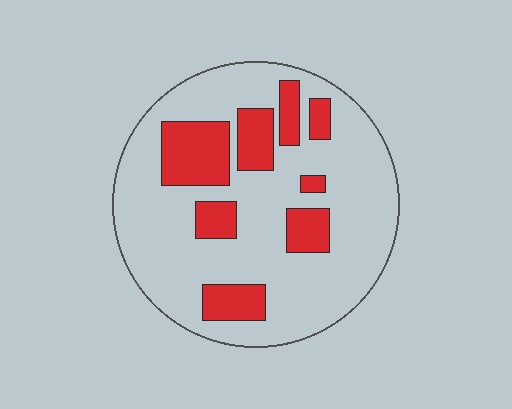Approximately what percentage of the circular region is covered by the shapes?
Approximately 25%.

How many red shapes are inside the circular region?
8.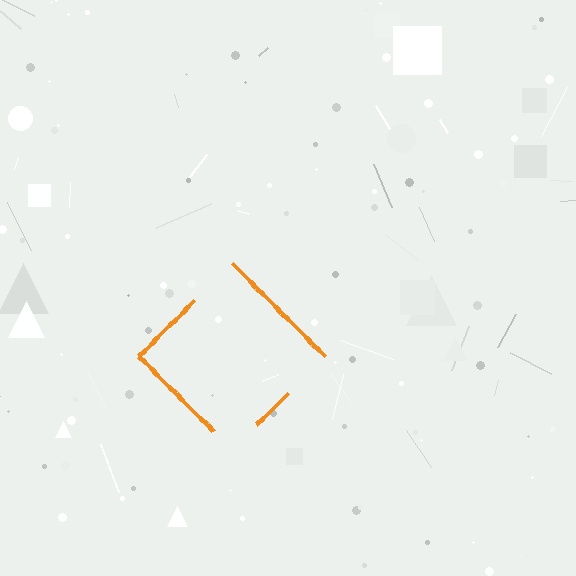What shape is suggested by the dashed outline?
The dashed outline suggests a diamond.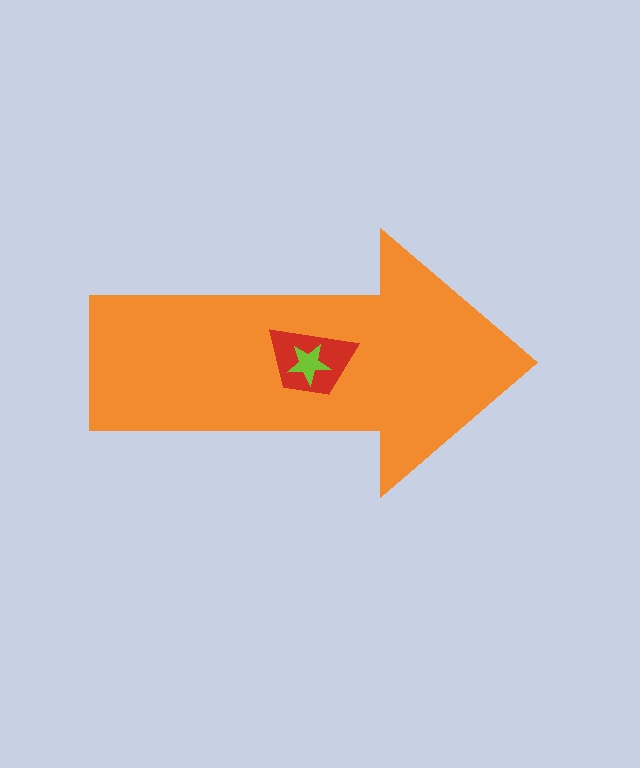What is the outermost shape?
The orange arrow.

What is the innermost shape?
The lime star.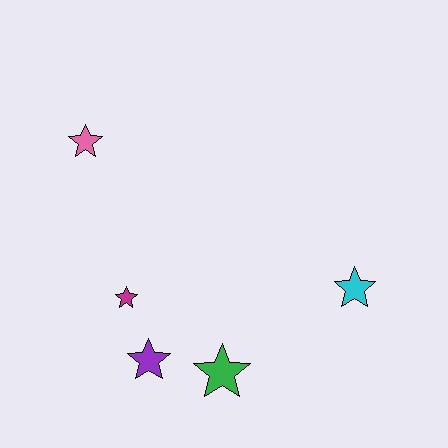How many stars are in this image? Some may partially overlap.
There are 5 stars.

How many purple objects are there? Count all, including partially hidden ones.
There is 1 purple object.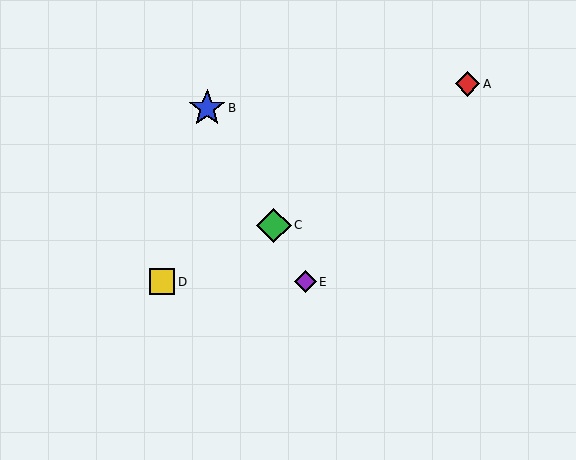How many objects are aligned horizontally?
2 objects (D, E) are aligned horizontally.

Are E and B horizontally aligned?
No, E is at y≈282 and B is at y≈108.